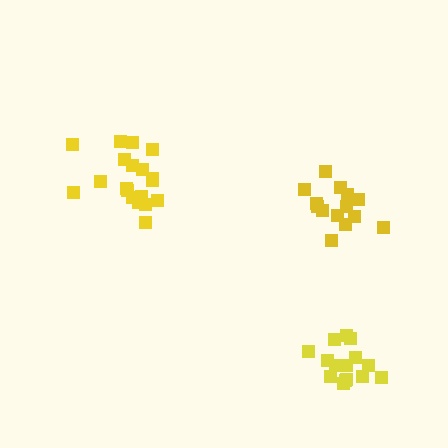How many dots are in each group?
Group 1: 19 dots, Group 2: 14 dots, Group 3: 16 dots (49 total).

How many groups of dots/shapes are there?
There are 3 groups.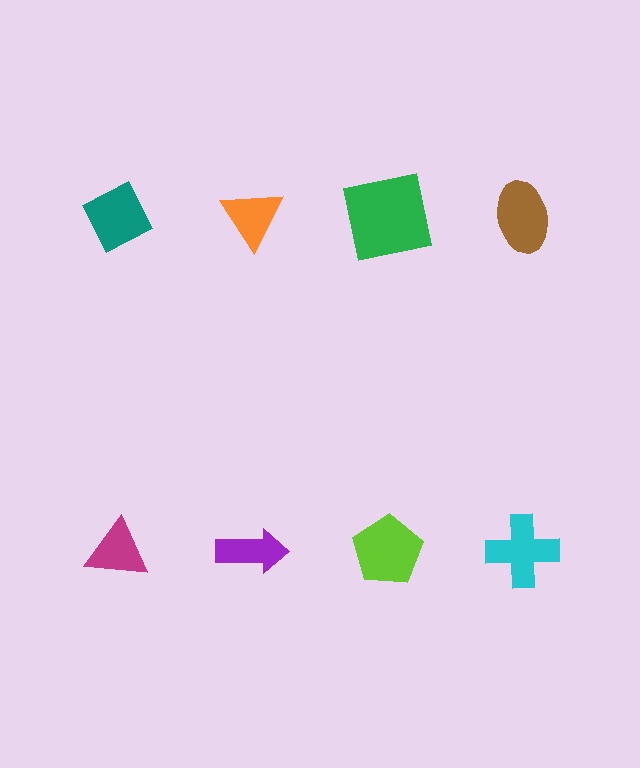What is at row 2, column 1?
A magenta triangle.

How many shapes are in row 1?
4 shapes.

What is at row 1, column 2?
An orange triangle.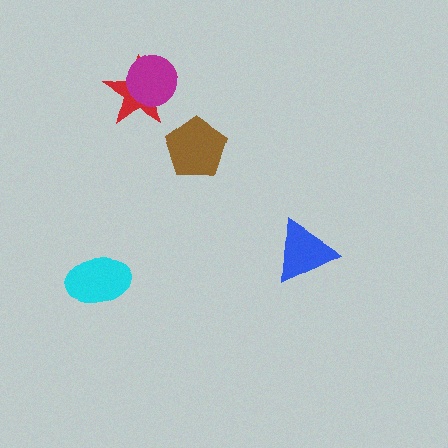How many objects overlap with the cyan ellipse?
0 objects overlap with the cyan ellipse.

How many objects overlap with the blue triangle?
0 objects overlap with the blue triangle.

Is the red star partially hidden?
Yes, it is partially covered by another shape.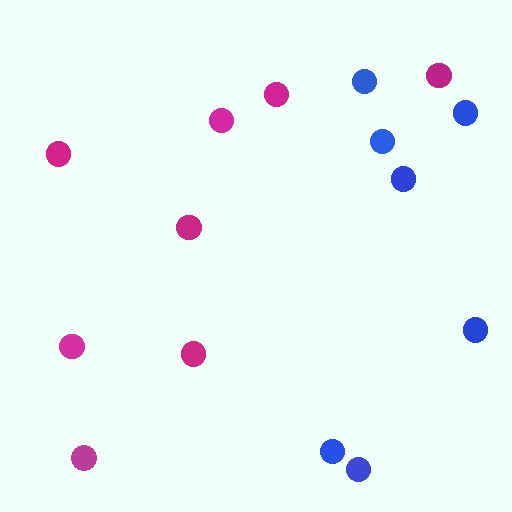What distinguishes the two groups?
There are 2 groups: one group of blue circles (7) and one group of magenta circles (8).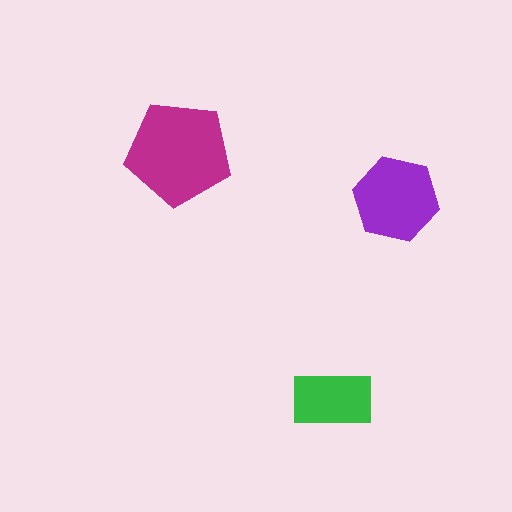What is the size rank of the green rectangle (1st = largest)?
3rd.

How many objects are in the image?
There are 3 objects in the image.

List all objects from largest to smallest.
The magenta pentagon, the purple hexagon, the green rectangle.